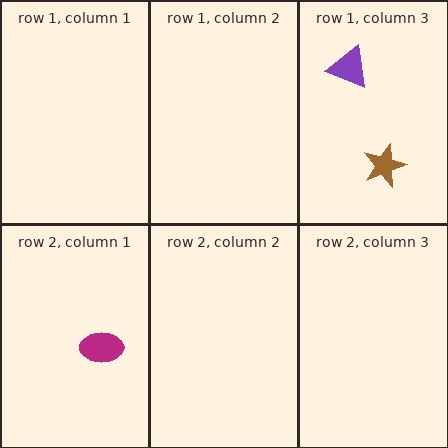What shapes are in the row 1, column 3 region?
The purple triangle, the brown star.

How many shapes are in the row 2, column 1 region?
1.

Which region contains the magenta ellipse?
The row 2, column 1 region.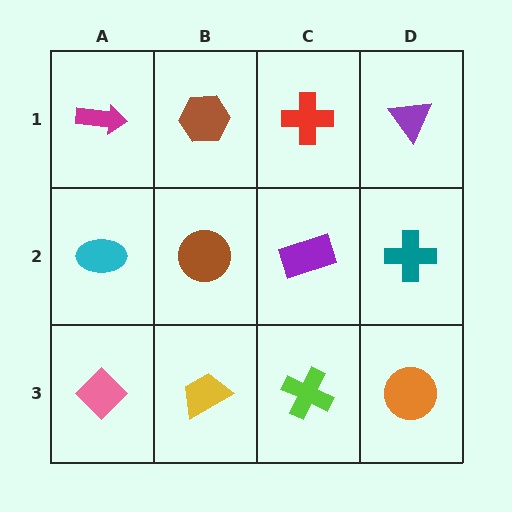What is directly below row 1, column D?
A teal cross.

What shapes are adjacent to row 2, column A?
A magenta arrow (row 1, column A), a pink diamond (row 3, column A), a brown circle (row 2, column B).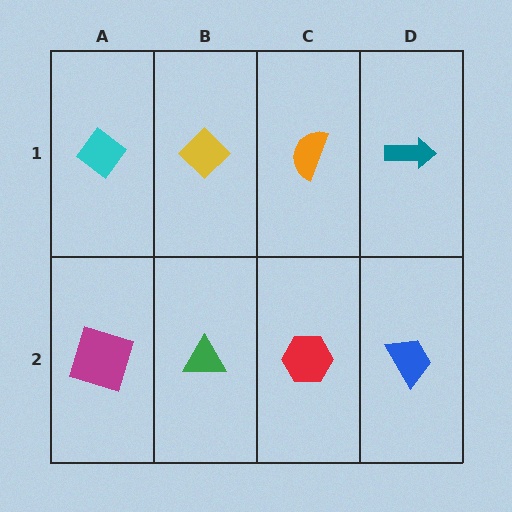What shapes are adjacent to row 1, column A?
A magenta square (row 2, column A), a yellow diamond (row 1, column B).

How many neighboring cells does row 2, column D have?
2.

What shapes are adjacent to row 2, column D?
A teal arrow (row 1, column D), a red hexagon (row 2, column C).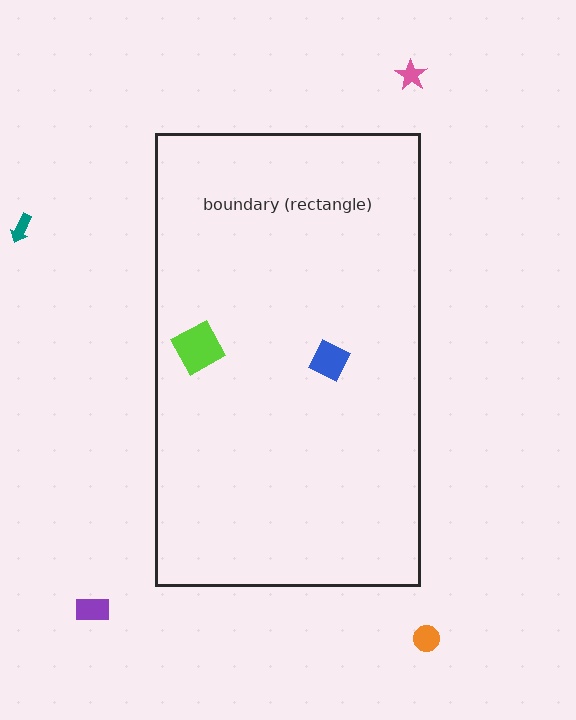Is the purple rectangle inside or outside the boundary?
Outside.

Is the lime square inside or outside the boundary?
Inside.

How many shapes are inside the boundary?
2 inside, 4 outside.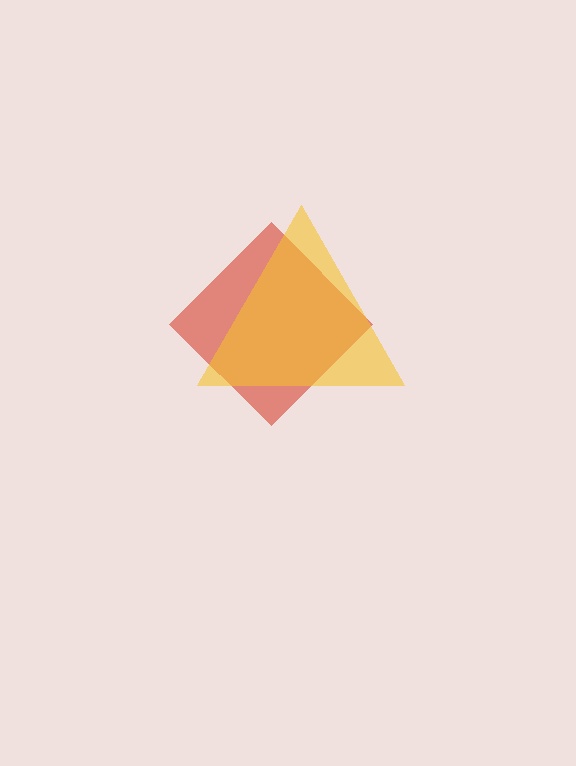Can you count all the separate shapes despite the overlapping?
Yes, there are 2 separate shapes.